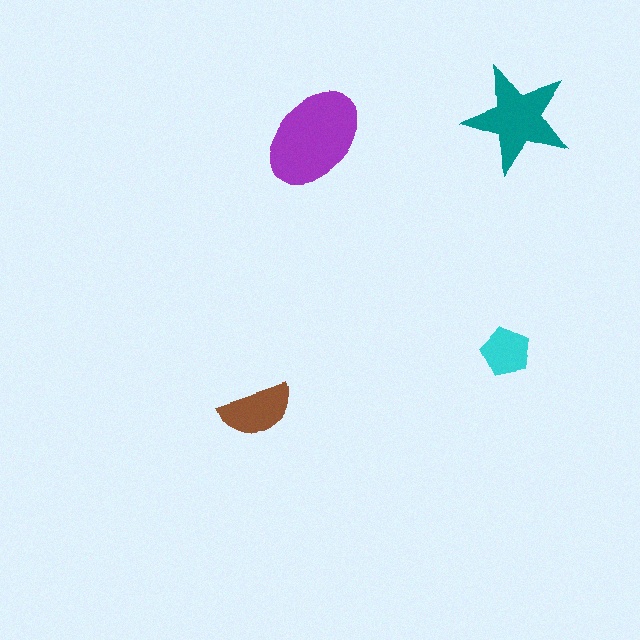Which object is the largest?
The purple ellipse.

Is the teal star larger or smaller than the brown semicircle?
Larger.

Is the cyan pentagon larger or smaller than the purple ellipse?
Smaller.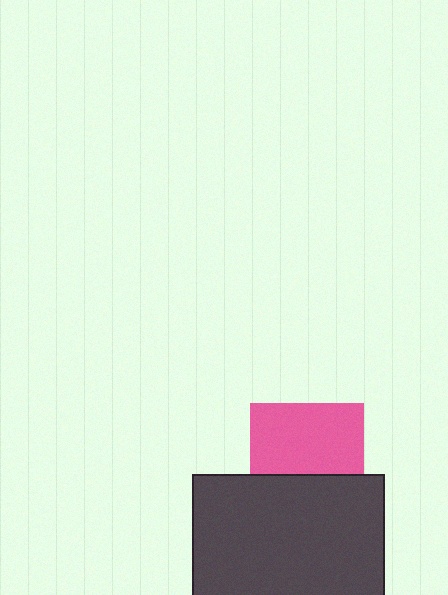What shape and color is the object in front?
The object in front is a dark gray rectangle.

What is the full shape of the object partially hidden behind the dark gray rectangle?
The partially hidden object is a pink square.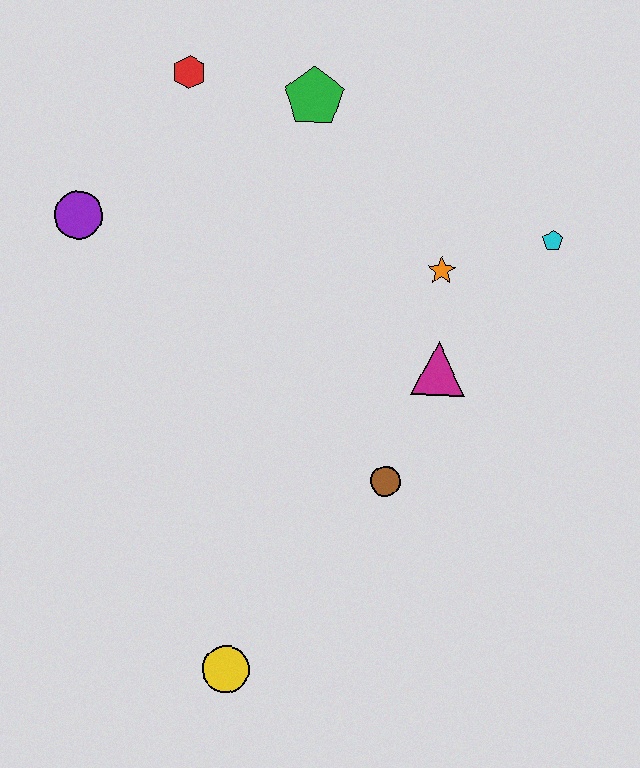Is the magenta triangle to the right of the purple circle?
Yes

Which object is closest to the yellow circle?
The brown circle is closest to the yellow circle.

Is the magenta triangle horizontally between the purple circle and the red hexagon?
No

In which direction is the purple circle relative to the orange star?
The purple circle is to the left of the orange star.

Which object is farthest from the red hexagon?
The yellow circle is farthest from the red hexagon.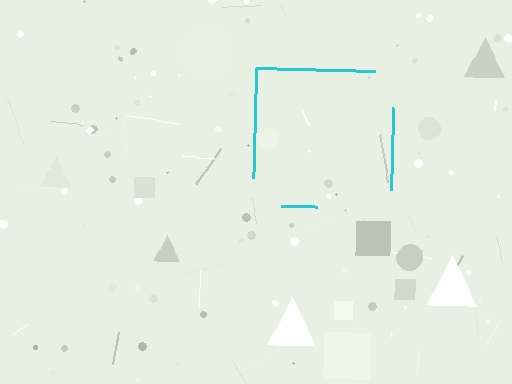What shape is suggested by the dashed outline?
The dashed outline suggests a square.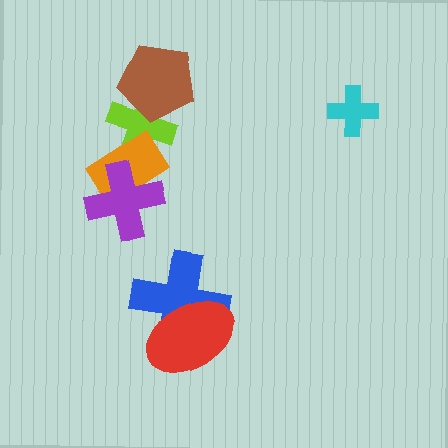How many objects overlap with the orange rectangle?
2 objects overlap with the orange rectangle.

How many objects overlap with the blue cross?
1 object overlaps with the blue cross.